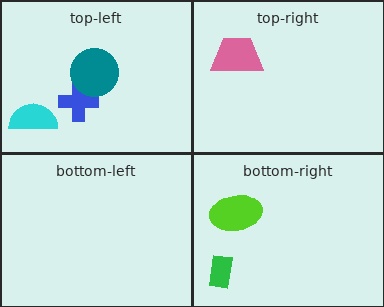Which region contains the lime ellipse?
The bottom-right region.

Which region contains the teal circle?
The top-left region.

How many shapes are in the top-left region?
3.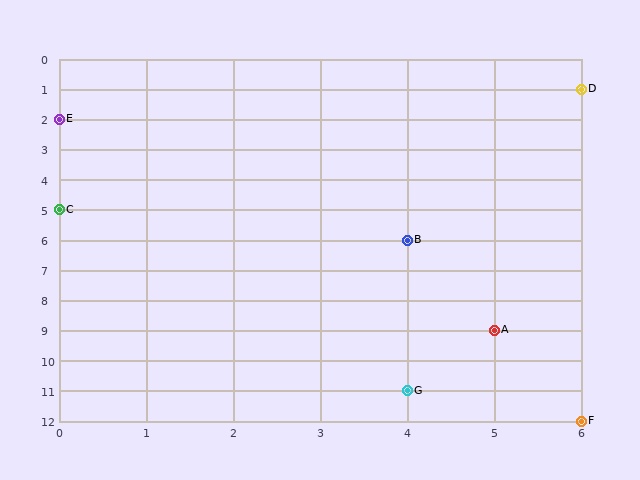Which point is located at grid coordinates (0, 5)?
Point C is at (0, 5).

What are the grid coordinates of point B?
Point B is at grid coordinates (4, 6).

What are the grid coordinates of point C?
Point C is at grid coordinates (0, 5).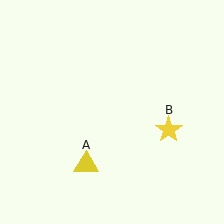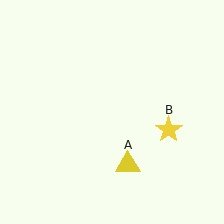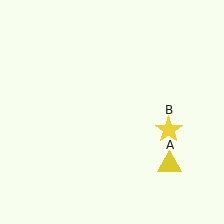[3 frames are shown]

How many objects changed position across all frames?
1 object changed position: yellow triangle (object A).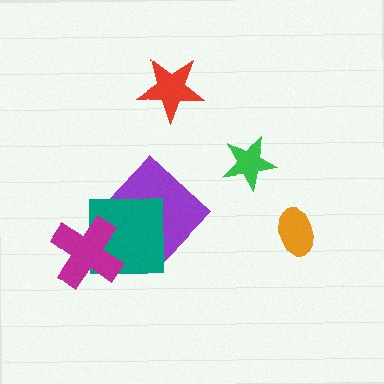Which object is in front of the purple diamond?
The teal square is in front of the purple diamond.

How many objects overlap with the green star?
0 objects overlap with the green star.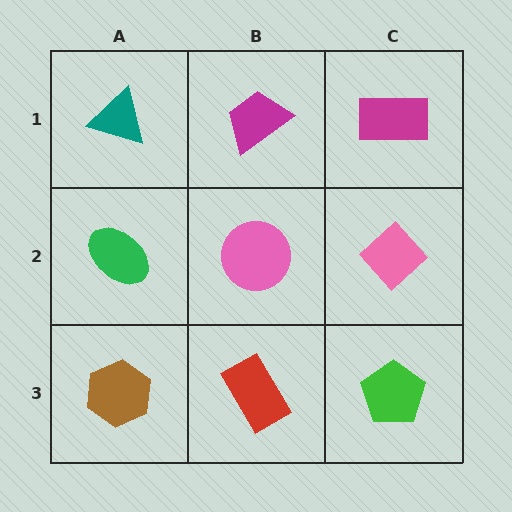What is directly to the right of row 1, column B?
A magenta rectangle.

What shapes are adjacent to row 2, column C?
A magenta rectangle (row 1, column C), a green pentagon (row 3, column C), a pink circle (row 2, column B).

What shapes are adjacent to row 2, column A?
A teal triangle (row 1, column A), a brown hexagon (row 3, column A), a pink circle (row 2, column B).